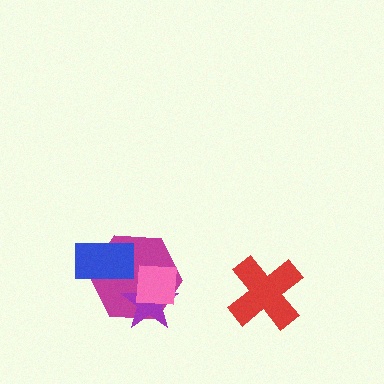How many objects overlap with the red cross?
0 objects overlap with the red cross.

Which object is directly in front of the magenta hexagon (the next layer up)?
The blue rectangle is directly in front of the magenta hexagon.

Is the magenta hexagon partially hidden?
Yes, it is partially covered by another shape.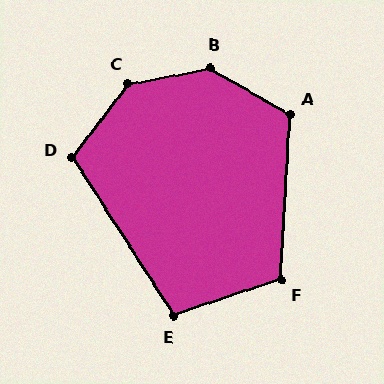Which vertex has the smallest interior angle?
E, at approximately 104 degrees.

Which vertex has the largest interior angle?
B, at approximately 139 degrees.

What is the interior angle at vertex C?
Approximately 139 degrees (obtuse).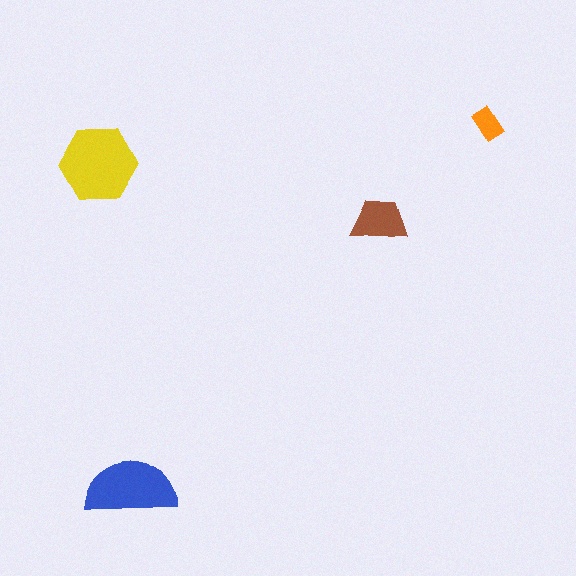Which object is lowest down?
The blue semicircle is bottommost.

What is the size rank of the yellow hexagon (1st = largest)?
1st.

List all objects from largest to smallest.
The yellow hexagon, the blue semicircle, the brown trapezoid, the orange rectangle.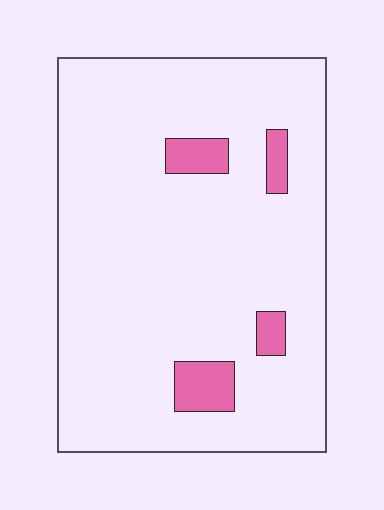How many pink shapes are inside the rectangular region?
4.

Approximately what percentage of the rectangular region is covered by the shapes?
Approximately 10%.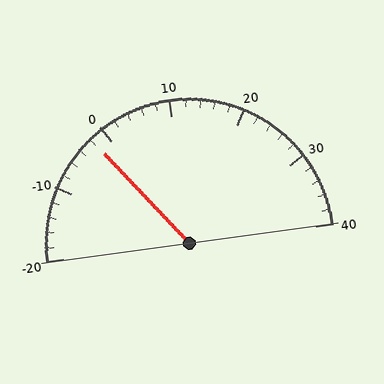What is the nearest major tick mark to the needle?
The nearest major tick mark is 0.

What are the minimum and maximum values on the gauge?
The gauge ranges from -20 to 40.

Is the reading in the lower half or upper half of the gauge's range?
The reading is in the lower half of the range (-20 to 40).